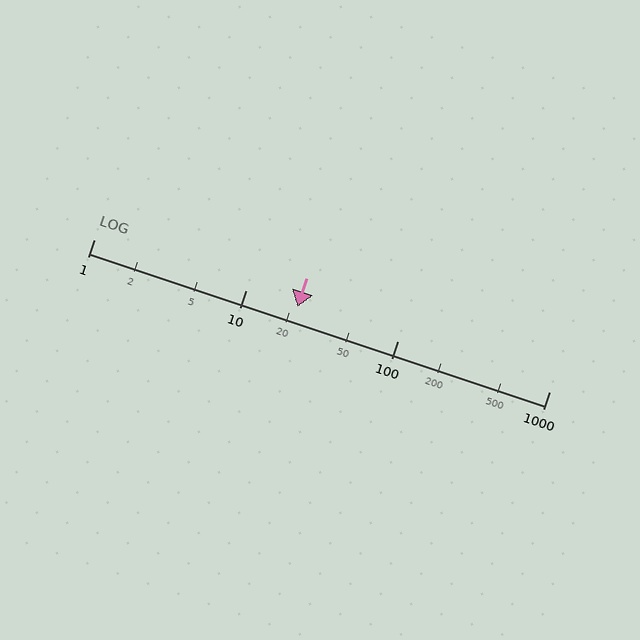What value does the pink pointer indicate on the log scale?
The pointer indicates approximately 22.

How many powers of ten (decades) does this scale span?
The scale spans 3 decades, from 1 to 1000.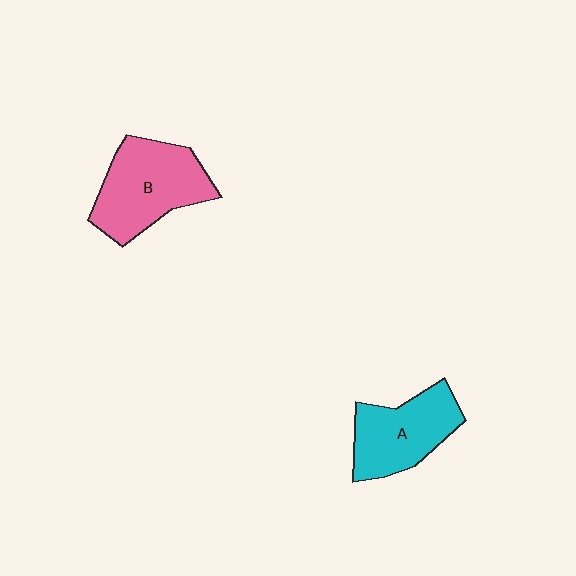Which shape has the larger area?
Shape B (pink).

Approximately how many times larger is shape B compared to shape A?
Approximately 1.2 times.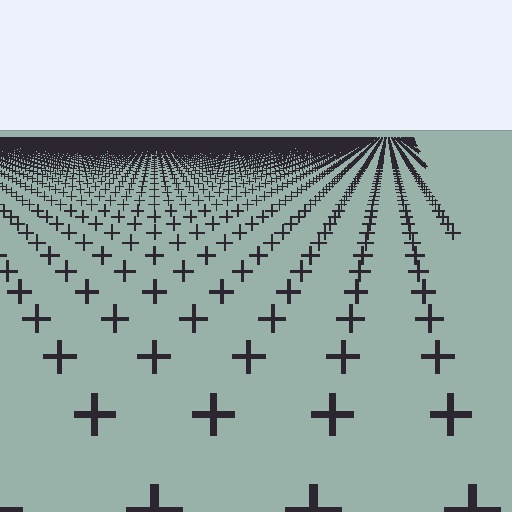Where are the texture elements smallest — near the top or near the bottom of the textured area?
Near the top.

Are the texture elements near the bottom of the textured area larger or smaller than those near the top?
Larger. Near the bottom, elements are closer to the viewer and appear at a bigger on-screen size.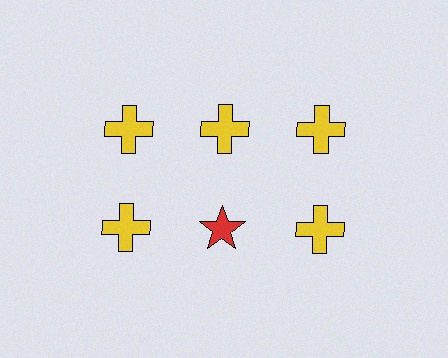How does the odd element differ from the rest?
It differs in both color (red instead of yellow) and shape (star instead of cross).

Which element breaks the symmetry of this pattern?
The red star in the second row, second from left column breaks the symmetry. All other shapes are yellow crosses.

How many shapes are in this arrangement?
There are 6 shapes arranged in a grid pattern.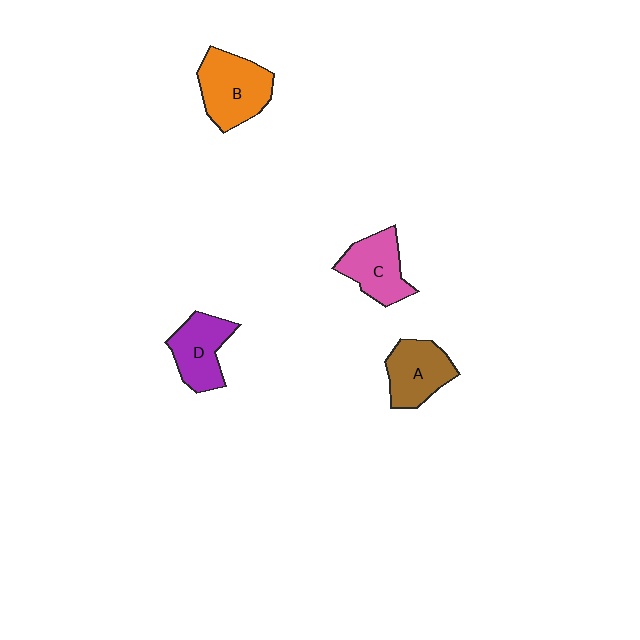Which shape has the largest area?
Shape B (orange).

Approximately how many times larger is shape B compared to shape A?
Approximately 1.2 times.